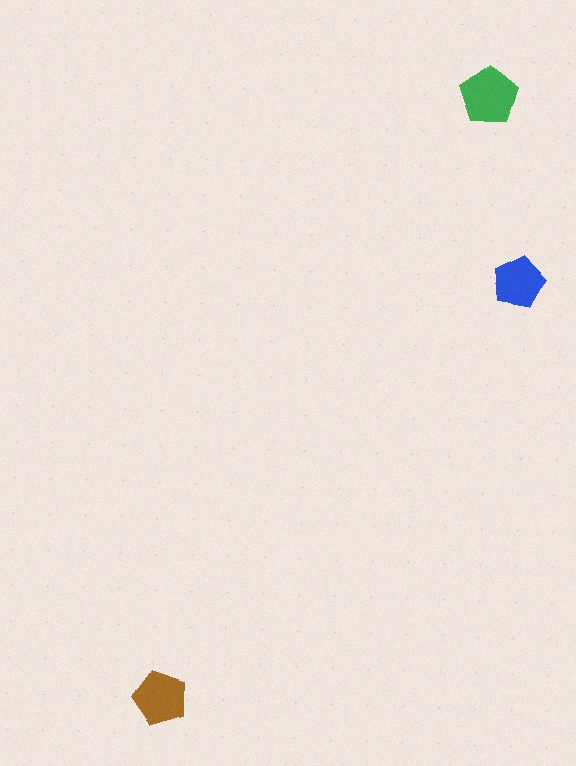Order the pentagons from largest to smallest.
the green one, the brown one, the blue one.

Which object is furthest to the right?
The blue pentagon is rightmost.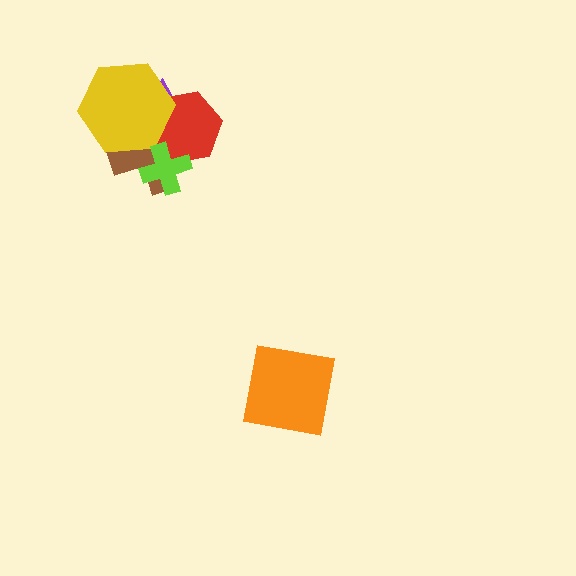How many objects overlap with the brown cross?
4 objects overlap with the brown cross.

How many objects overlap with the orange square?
0 objects overlap with the orange square.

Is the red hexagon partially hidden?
Yes, it is partially covered by another shape.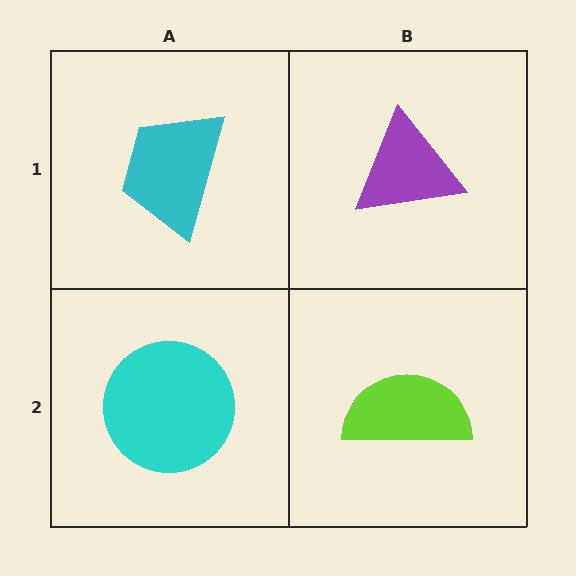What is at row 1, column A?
A cyan trapezoid.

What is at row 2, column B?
A lime semicircle.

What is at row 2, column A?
A cyan circle.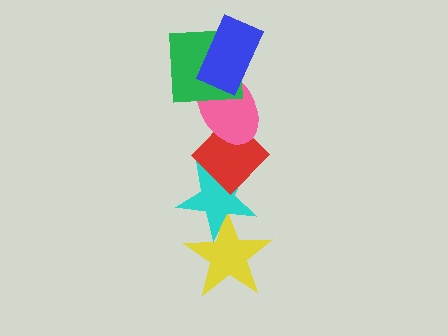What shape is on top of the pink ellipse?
The green square is on top of the pink ellipse.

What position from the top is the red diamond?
The red diamond is 4th from the top.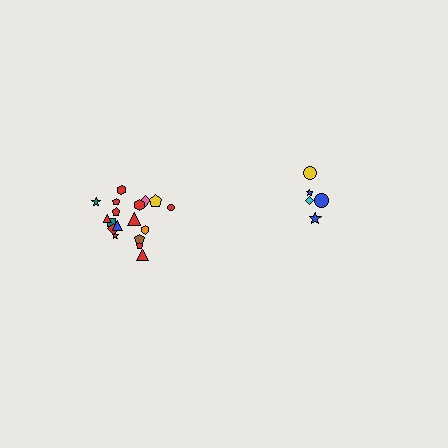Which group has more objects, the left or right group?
The left group.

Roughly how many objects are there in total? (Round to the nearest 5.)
Roughly 25 objects in total.